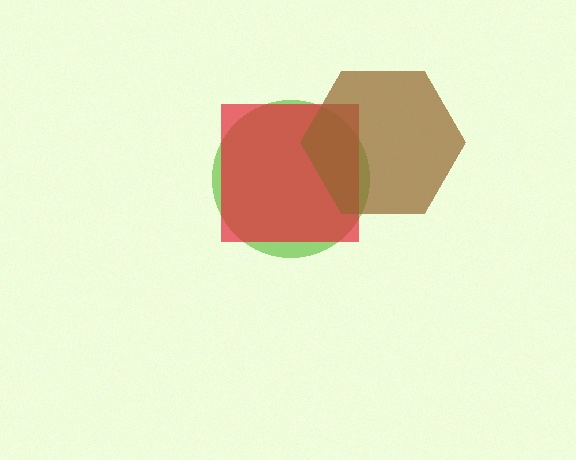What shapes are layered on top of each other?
The layered shapes are: a lime circle, a red square, a brown hexagon.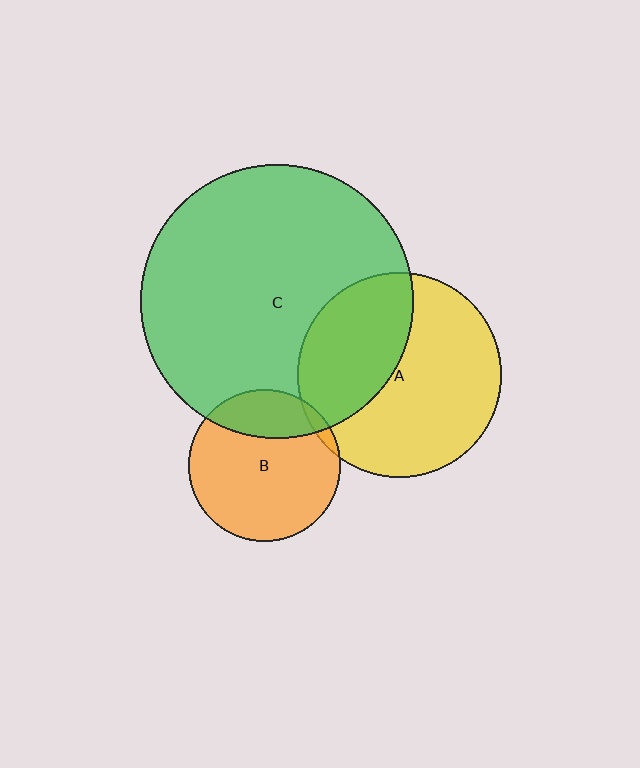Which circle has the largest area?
Circle C (green).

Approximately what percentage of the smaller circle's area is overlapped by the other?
Approximately 5%.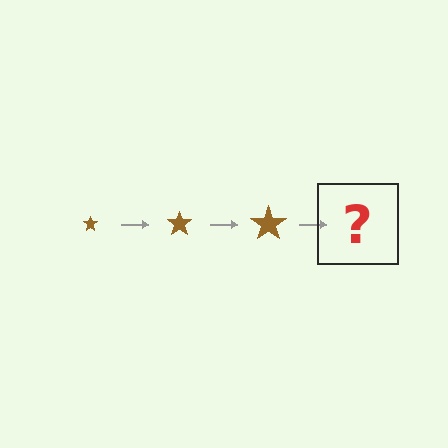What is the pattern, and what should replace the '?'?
The pattern is that the star gets progressively larger each step. The '?' should be a brown star, larger than the previous one.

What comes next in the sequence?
The next element should be a brown star, larger than the previous one.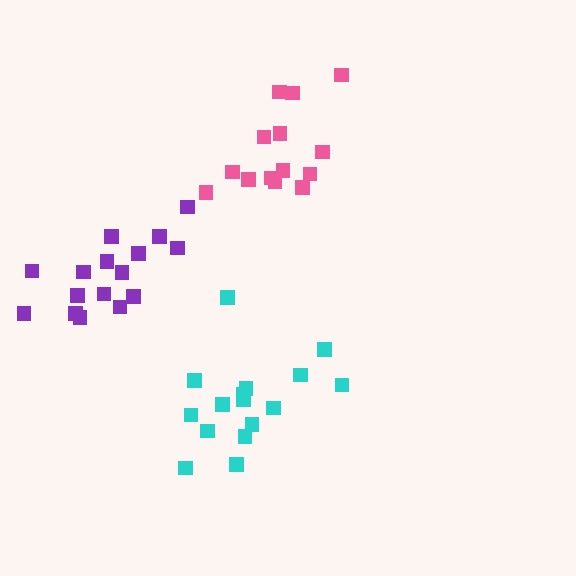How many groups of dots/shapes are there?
There are 3 groups.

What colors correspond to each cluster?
The clusters are colored: cyan, pink, purple.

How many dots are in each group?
Group 1: 16 dots, Group 2: 14 dots, Group 3: 16 dots (46 total).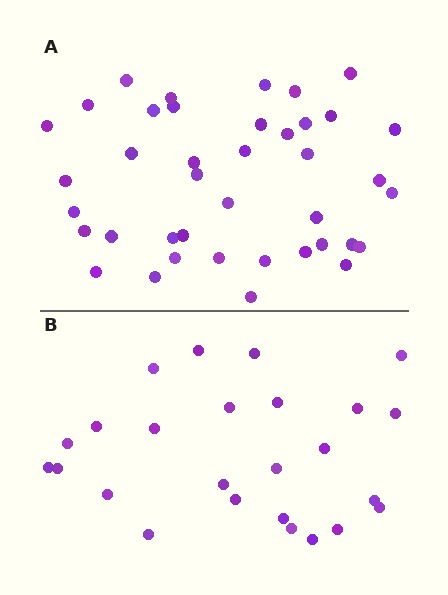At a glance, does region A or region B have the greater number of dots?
Region A (the top region) has more dots.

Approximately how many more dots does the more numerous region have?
Region A has approximately 15 more dots than region B.